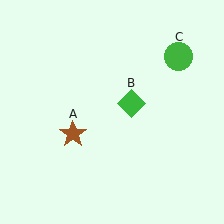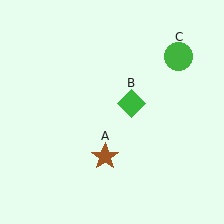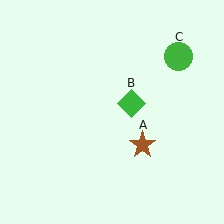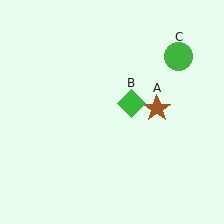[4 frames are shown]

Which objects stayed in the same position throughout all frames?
Green diamond (object B) and green circle (object C) remained stationary.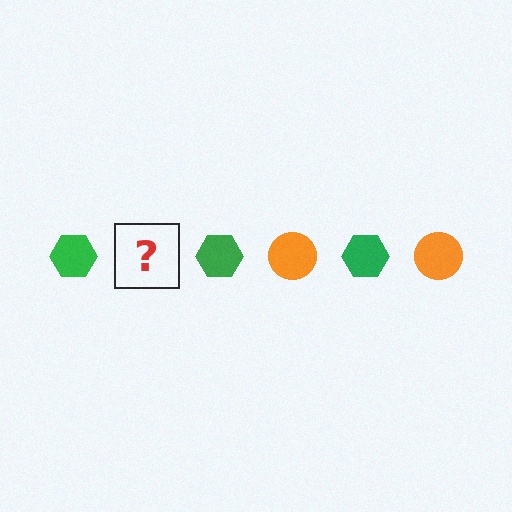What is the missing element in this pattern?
The missing element is an orange circle.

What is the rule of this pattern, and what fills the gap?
The rule is that the pattern alternates between green hexagon and orange circle. The gap should be filled with an orange circle.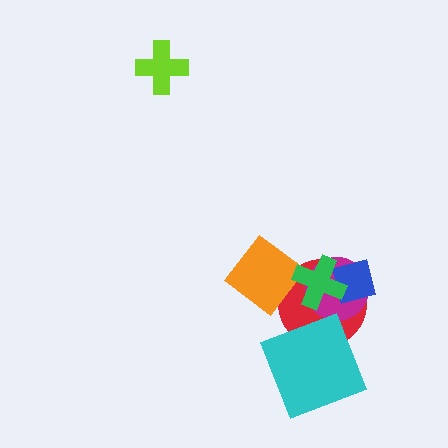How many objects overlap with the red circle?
5 objects overlap with the red circle.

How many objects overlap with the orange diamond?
2 objects overlap with the orange diamond.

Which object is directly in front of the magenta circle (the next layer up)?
The blue square is directly in front of the magenta circle.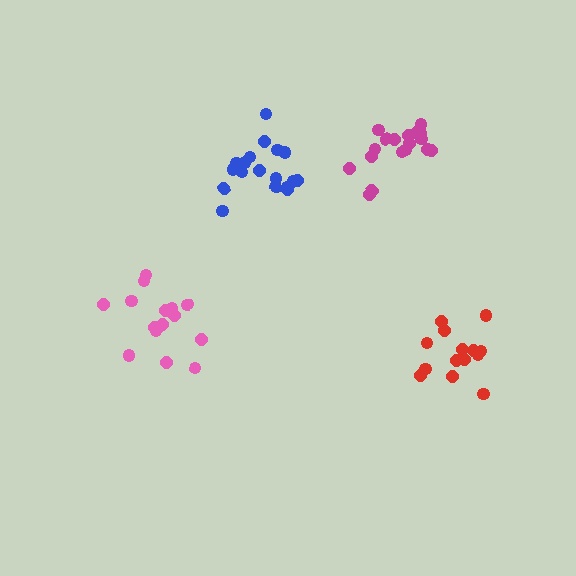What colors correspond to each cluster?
The clusters are colored: magenta, pink, blue, red.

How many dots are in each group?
Group 1: 18 dots, Group 2: 17 dots, Group 3: 18 dots, Group 4: 14 dots (67 total).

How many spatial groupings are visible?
There are 4 spatial groupings.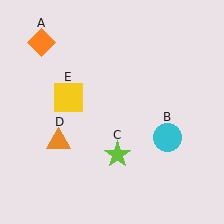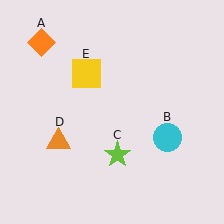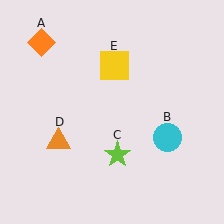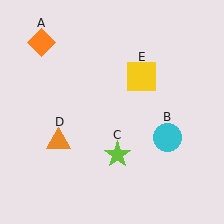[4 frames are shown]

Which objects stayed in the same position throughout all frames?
Orange diamond (object A) and cyan circle (object B) and lime star (object C) and orange triangle (object D) remained stationary.